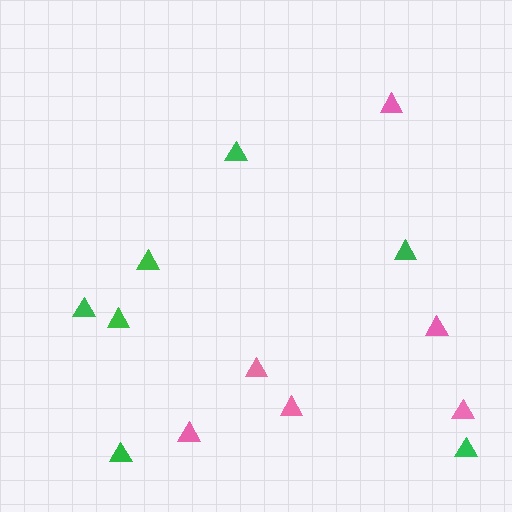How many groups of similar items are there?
There are 2 groups: one group of pink triangles (6) and one group of green triangles (7).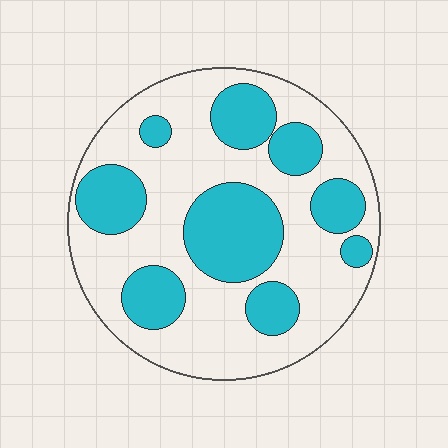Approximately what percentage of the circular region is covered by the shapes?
Approximately 35%.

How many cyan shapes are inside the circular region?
9.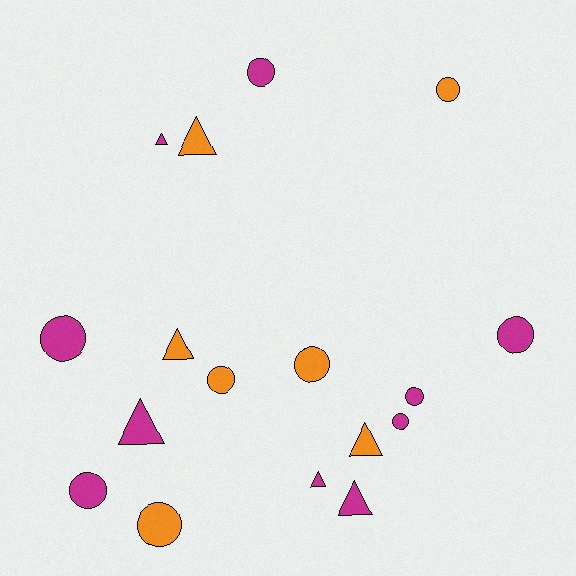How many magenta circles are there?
There are 6 magenta circles.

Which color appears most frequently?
Magenta, with 10 objects.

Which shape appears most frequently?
Circle, with 10 objects.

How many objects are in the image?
There are 17 objects.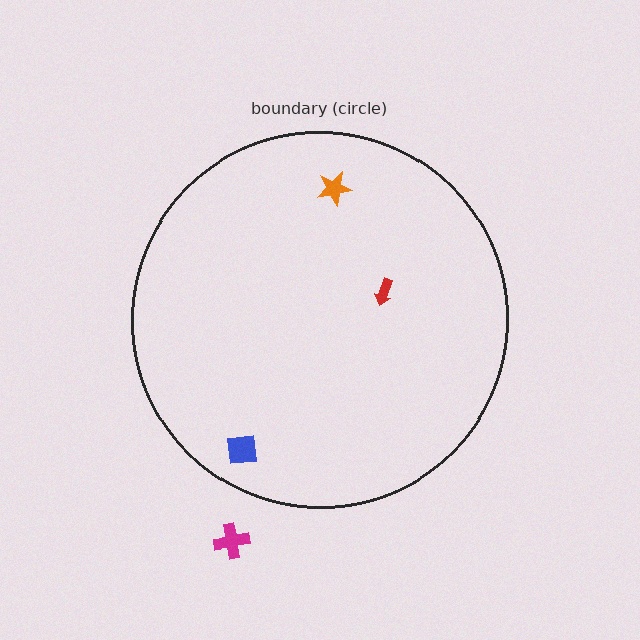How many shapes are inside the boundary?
3 inside, 1 outside.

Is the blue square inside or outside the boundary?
Inside.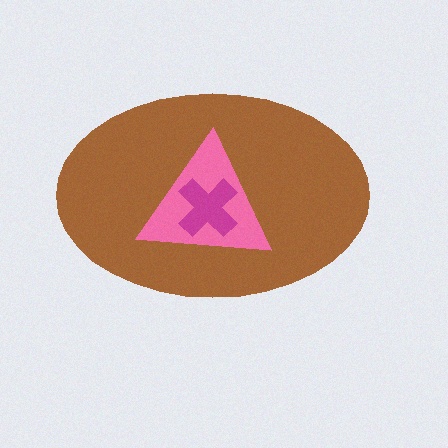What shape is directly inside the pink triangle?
The magenta cross.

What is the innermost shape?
The magenta cross.